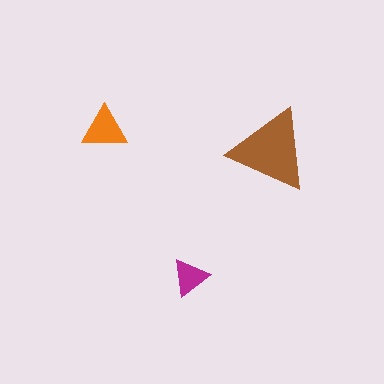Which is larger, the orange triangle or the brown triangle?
The brown one.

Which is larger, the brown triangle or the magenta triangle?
The brown one.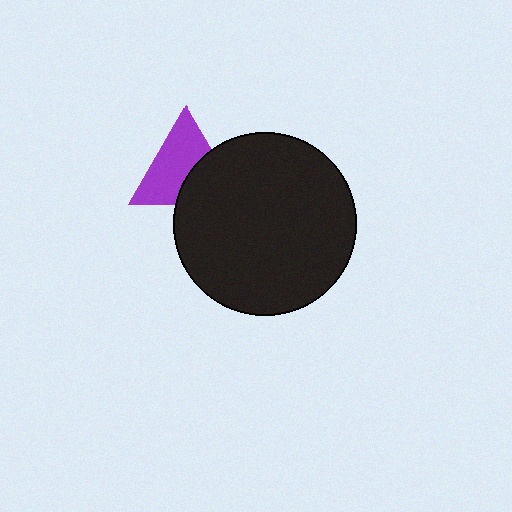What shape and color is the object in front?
The object in front is a black circle.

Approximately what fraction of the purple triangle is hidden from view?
Roughly 38% of the purple triangle is hidden behind the black circle.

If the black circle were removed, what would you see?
You would see the complete purple triangle.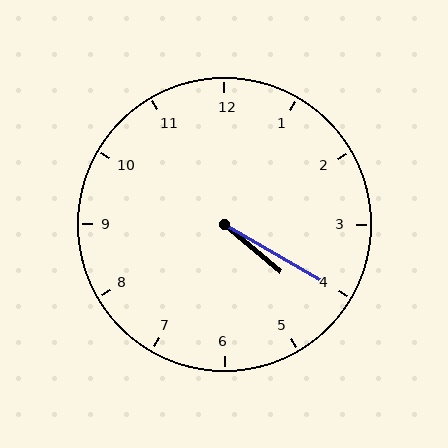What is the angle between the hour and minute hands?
Approximately 10 degrees.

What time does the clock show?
4:20.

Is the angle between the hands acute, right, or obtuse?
It is acute.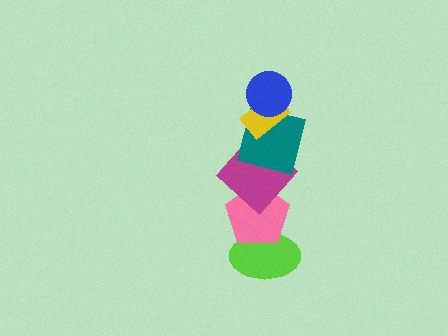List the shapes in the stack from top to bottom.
From top to bottom: the blue circle, the yellow rectangle, the teal square, the magenta diamond, the pink pentagon, the lime ellipse.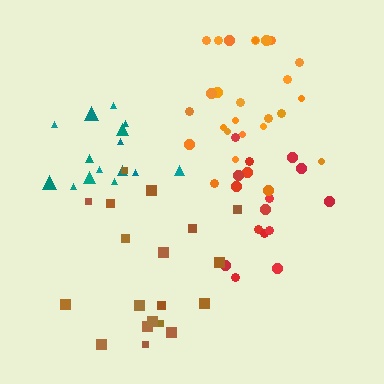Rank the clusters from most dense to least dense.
teal, orange, red, brown.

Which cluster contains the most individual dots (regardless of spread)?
Orange (26).